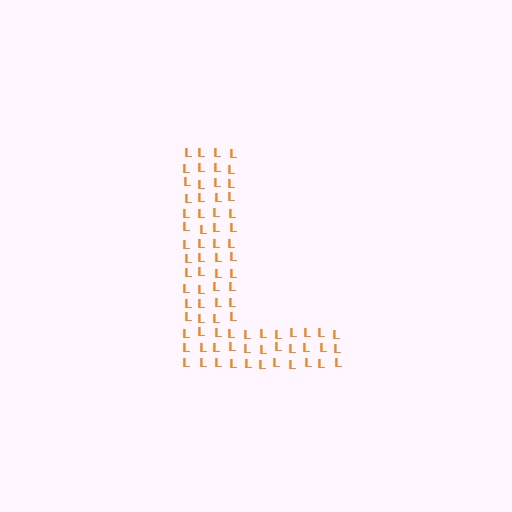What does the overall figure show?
The overall figure shows the letter L.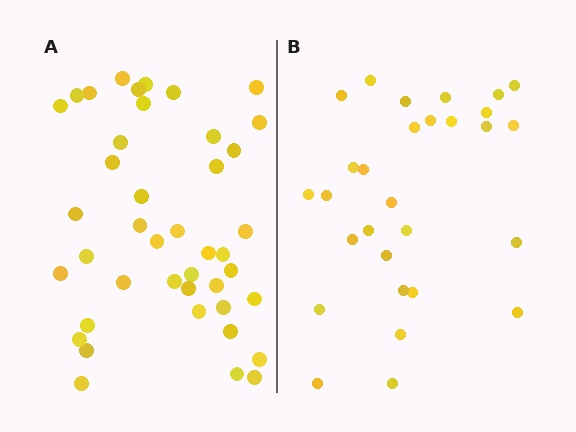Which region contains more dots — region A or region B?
Region A (the left region) has more dots.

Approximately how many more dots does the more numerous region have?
Region A has approximately 15 more dots than region B.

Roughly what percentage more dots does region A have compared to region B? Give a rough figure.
About 45% more.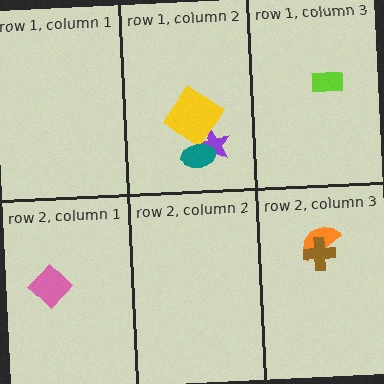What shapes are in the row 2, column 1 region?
The pink diamond.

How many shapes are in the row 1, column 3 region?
1.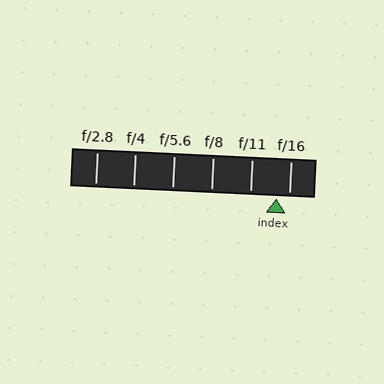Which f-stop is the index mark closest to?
The index mark is closest to f/16.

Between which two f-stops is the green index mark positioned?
The index mark is between f/11 and f/16.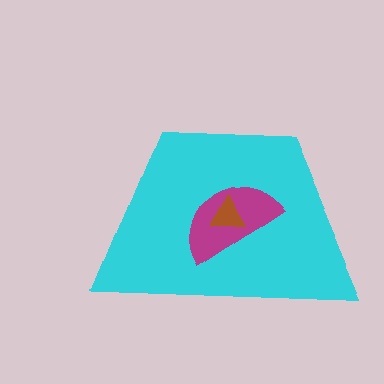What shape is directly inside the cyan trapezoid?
The magenta semicircle.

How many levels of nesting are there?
3.